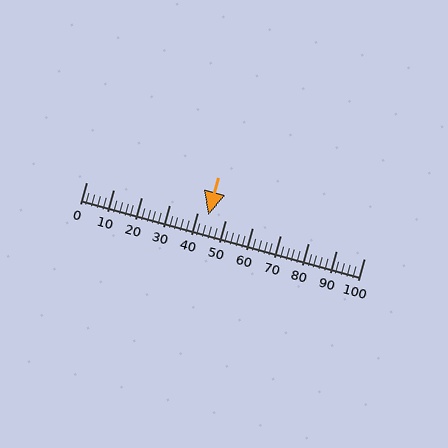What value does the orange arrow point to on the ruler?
The orange arrow points to approximately 44.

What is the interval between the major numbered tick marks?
The major tick marks are spaced 10 units apart.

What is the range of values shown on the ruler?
The ruler shows values from 0 to 100.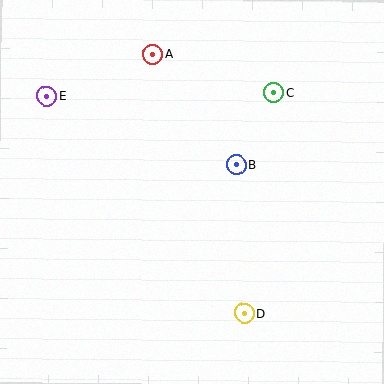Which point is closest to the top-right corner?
Point C is closest to the top-right corner.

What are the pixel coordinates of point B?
Point B is at (237, 165).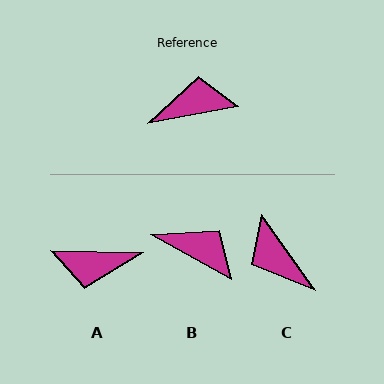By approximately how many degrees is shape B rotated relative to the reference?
Approximately 39 degrees clockwise.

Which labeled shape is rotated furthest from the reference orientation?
A, about 168 degrees away.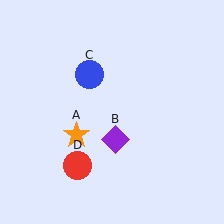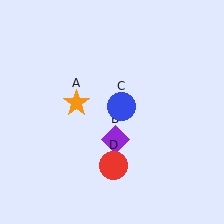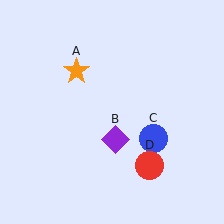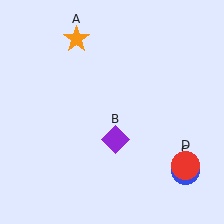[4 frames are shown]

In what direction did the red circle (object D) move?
The red circle (object D) moved right.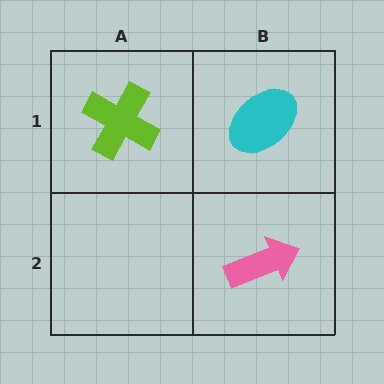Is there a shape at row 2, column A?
No, that cell is empty.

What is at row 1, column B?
A cyan ellipse.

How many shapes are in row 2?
1 shape.